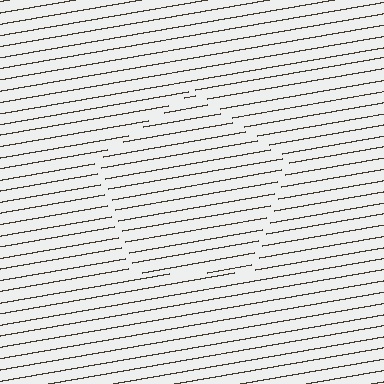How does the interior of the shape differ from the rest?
The interior of the shape contains the same grating, shifted by half a period — the contour is defined by the phase discontinuity where line-ends from the inner and outer gratings abut.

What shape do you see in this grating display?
An illusory pentagon. The interior of the shape contains the same grating, shifted by half a period — the contour is defined by the phase discontinuity where line-ends from the inner and outer gratings abut.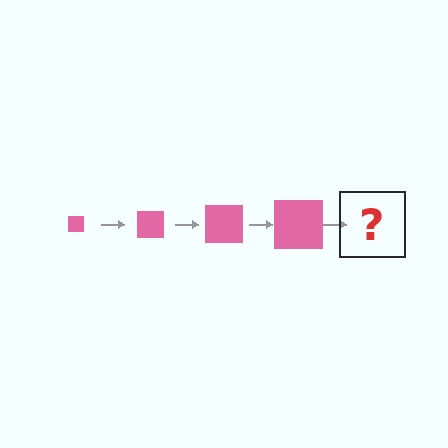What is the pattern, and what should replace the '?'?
The pattern is that the square gets progressively larger each step. The '?' should be a pink square, larger than the previous one.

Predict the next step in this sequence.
The next step is a pink square, larger than the previous one.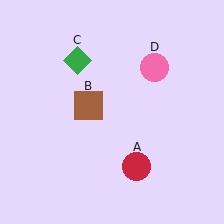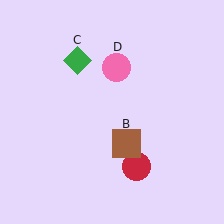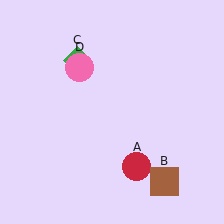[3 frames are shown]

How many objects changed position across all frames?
2 objects changed position: brown square (object B), pink circle (object D).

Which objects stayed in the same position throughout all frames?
Red circle (object A) and green diamond (object C) remained stationary.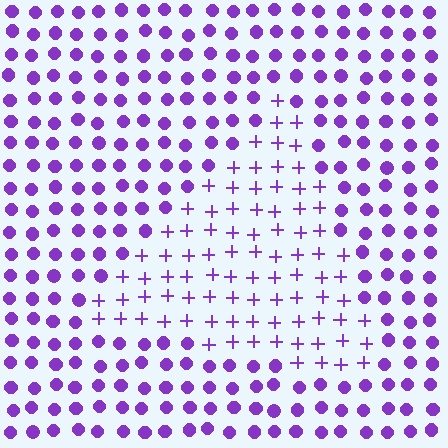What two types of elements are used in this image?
The image uses plus signs inside the triangle region and circles outside it.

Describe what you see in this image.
The image is filled with small purple elements arranged in a uniform grid. A triangle-shaped region contains plus signs, while the surrounding area contains circles. The boundary is defined purely by the change in element shape.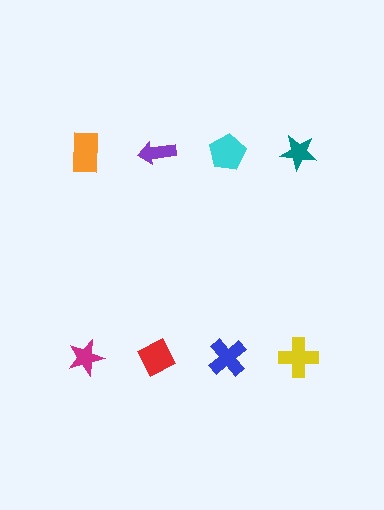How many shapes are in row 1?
4 shapes.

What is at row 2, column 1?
A magenta star.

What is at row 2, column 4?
A yellow cross.